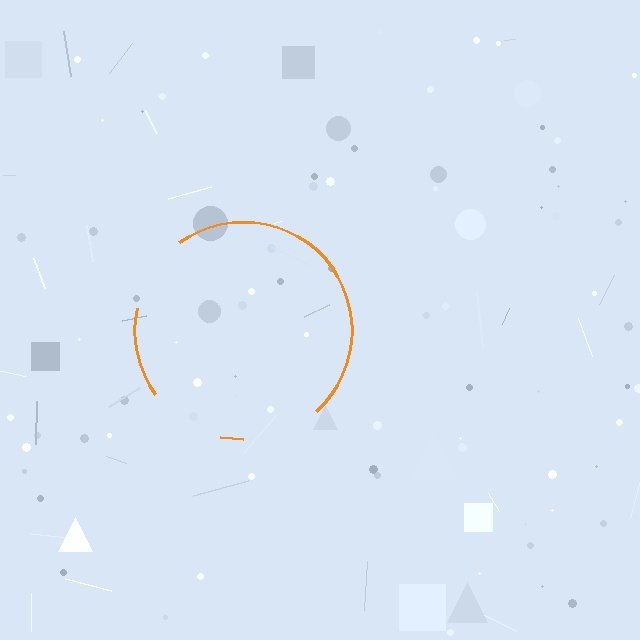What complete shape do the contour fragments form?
The contour fragments form a circle.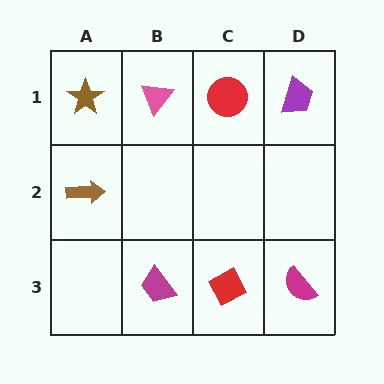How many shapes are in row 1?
4 shapes.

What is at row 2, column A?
A brown arrow.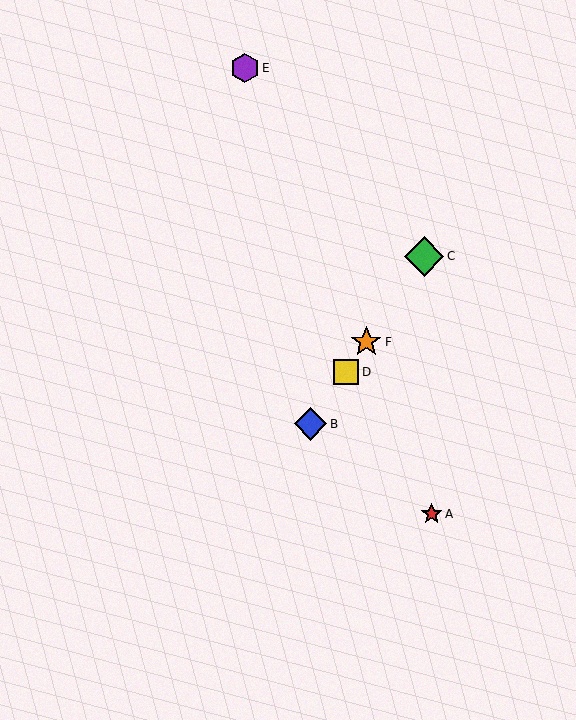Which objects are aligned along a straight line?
Objects B, C, D, F are aligned along a straight line.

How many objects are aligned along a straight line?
4 objects (B, C, D, F) are aligned along a straight line.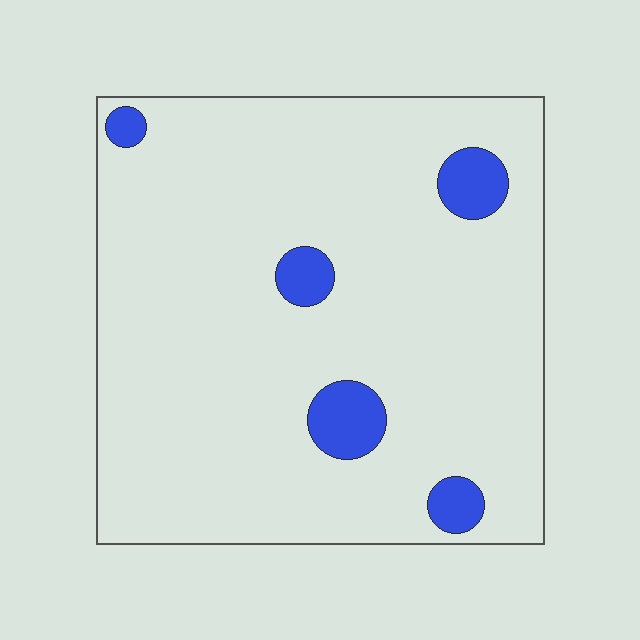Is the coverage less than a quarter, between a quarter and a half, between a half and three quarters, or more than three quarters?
Less than a quarter.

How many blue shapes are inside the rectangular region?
5.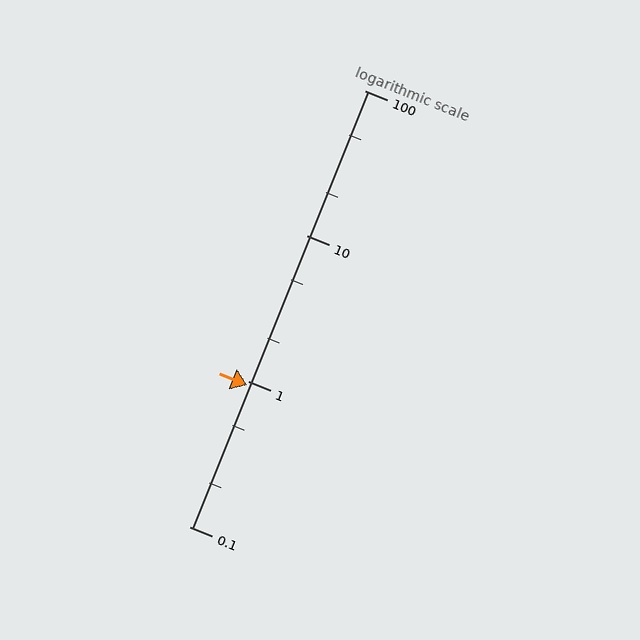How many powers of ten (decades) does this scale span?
The scale spans 3 decades, from 0.1 to 100.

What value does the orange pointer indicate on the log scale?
The pointer indicates approximately 0.94.